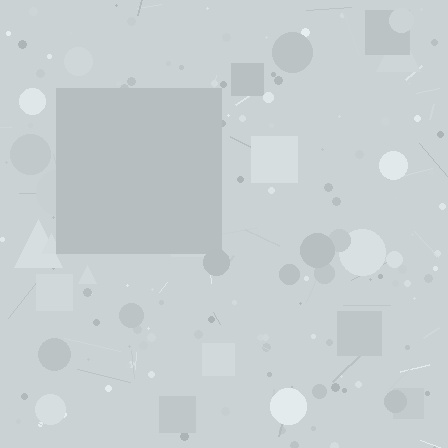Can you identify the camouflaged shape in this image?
The camouflaged shape is a square.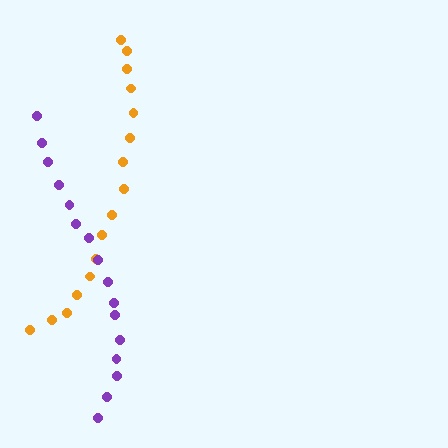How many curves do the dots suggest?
There are 2 distinct paths.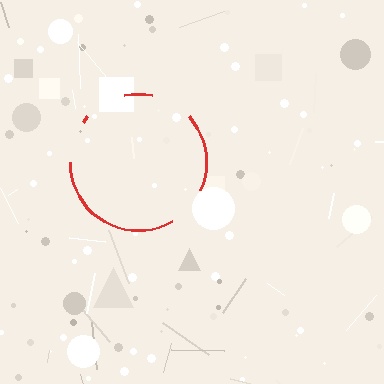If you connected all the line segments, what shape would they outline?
They would outline a circle.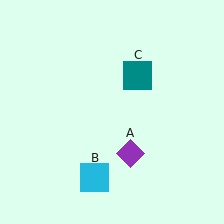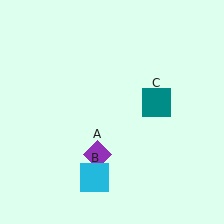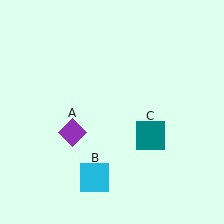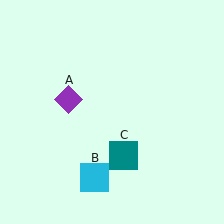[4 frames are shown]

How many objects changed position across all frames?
2 objects changed position: purple diamond (object A), teal square (object C).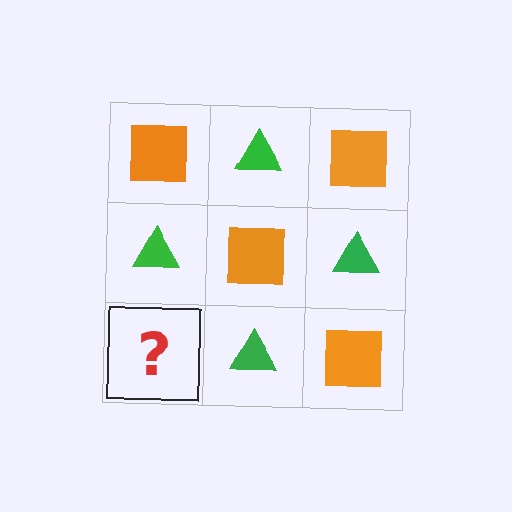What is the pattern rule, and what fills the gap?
The rule is that it alternates orange square and green triangle in a checkerboard pattern. The gap should be filled with an orange square.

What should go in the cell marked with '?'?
The missing cell should contain an orange square.